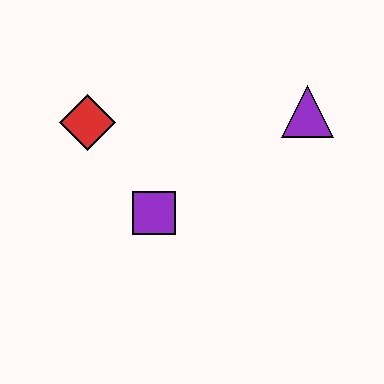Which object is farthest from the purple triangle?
The red diamond is farthest from the purple triangle.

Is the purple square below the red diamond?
Yes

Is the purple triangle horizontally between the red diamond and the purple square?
No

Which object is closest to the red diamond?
The purple square is closest to the red diamond.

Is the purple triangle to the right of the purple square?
Yes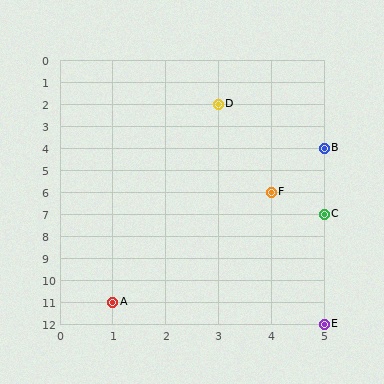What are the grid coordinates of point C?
Point C is at grid coordinates (5, 7).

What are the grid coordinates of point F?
Point F is at grid coordinates (4, 6).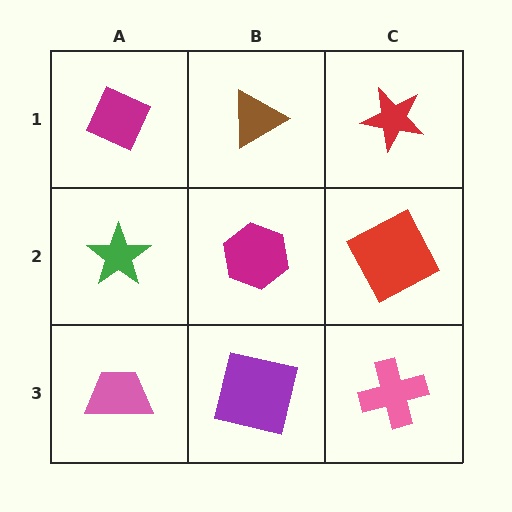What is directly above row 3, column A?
A green star.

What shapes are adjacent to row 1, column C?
A red square (row 2, column C), a brown triangle (row 1, column B).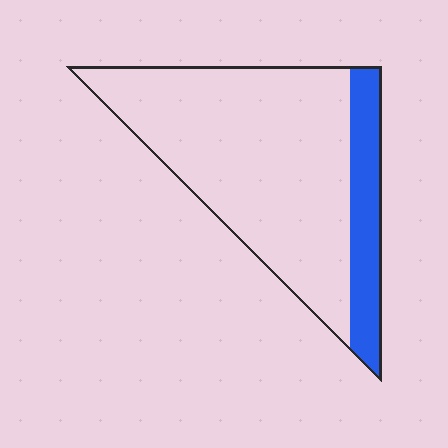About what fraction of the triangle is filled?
About one fifth (1/5).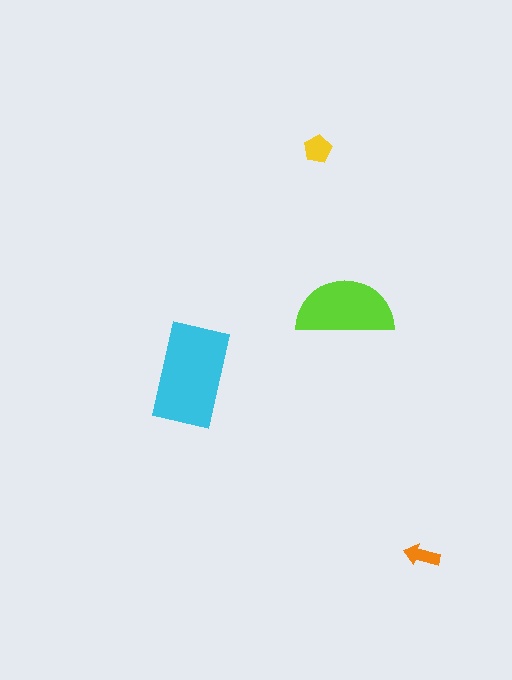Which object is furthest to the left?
The cyan rectangle is leftmost.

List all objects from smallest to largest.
The orange arrow, the yellow pentagon, the lime semicircle, the cyan rectangle.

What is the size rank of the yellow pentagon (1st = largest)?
3rd.